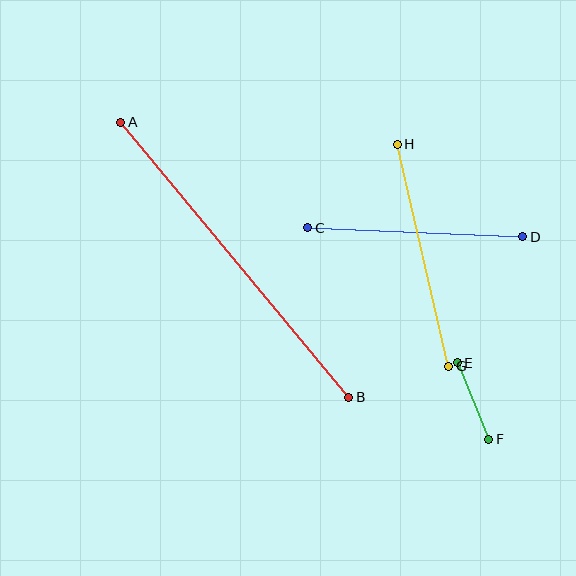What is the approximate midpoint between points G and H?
The midpoint is at approximately (423, 255) pixels.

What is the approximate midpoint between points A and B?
The midpoint is at approximately (235, 260) pixels.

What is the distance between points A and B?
The distance is approximately 357 pixels.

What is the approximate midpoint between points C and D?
The midpoint is at approximately (415, 232) pixels.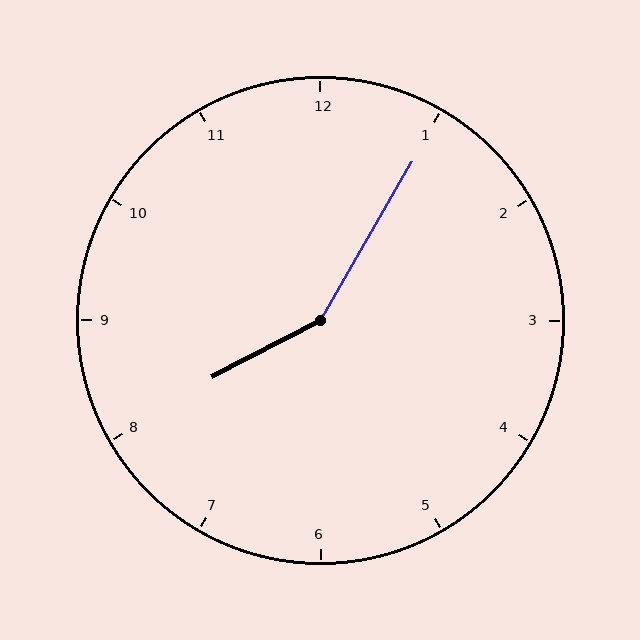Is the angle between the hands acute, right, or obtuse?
It is obtuse.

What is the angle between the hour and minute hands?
Approximately 148 degrees.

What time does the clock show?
8:05.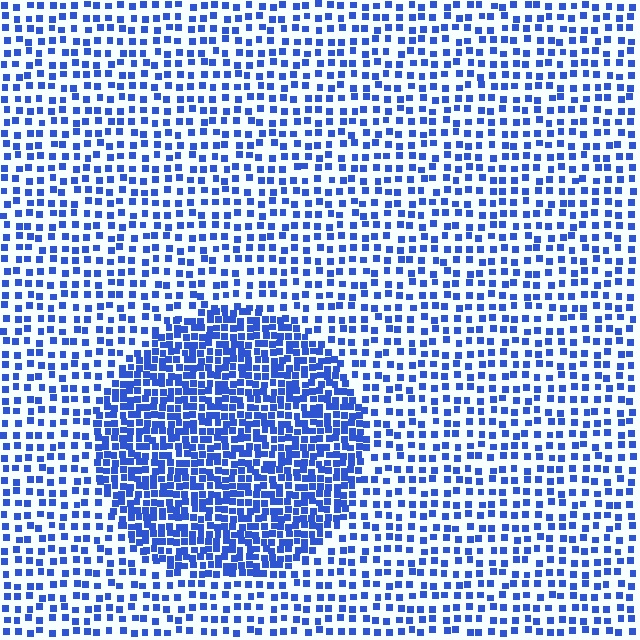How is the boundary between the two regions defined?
The boundary is defined by a change in element density (approximately 2.1x ratio). All elements are the same color, size, and shape.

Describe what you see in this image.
The image contains small blue elements arranged at two different densities. A circle-shaped region is visible where the elements are more densely packed than the surrounding area.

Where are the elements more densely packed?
The elements are more densely packed inside the circle boundary.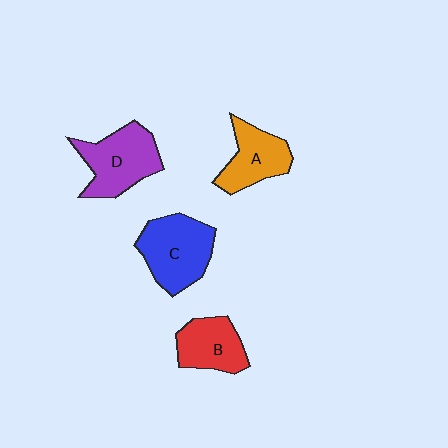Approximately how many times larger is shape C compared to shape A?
Approximately 1.3 times.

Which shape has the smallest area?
Shape B (red).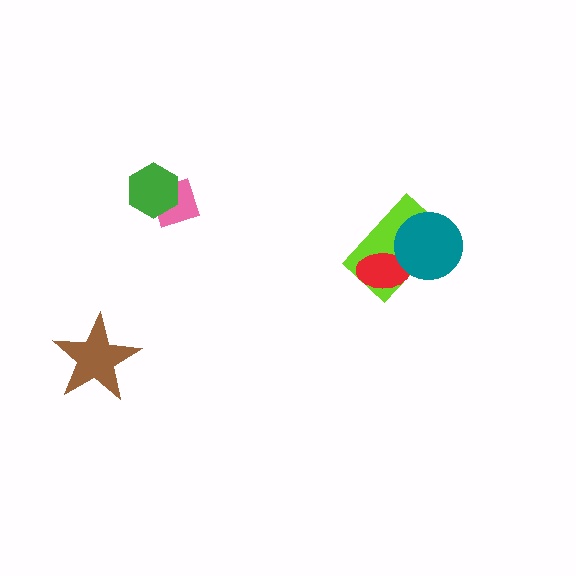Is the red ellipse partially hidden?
Yes, it is partially covered by another shape.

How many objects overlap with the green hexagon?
1 object overlaps with the green hexagon.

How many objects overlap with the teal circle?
2 objects overlap with the teal circle.